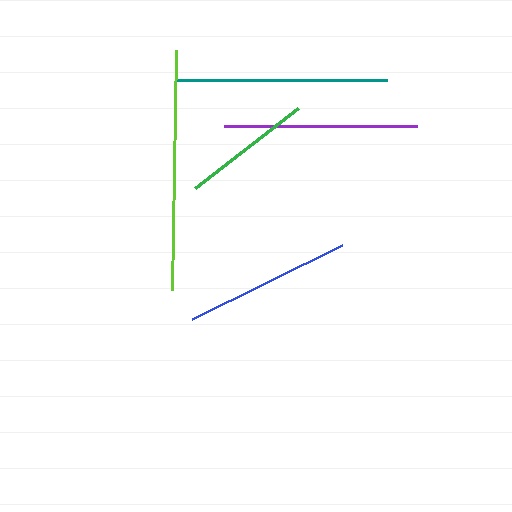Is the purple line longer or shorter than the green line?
The purple line is longer than the green line.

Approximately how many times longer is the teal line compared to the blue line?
The teal line is approximately 1.3 times the length of the blue line.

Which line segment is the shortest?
The green line is the shortest at approximately 130 pixels.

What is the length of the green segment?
The green segment is approximately 130 pixels long.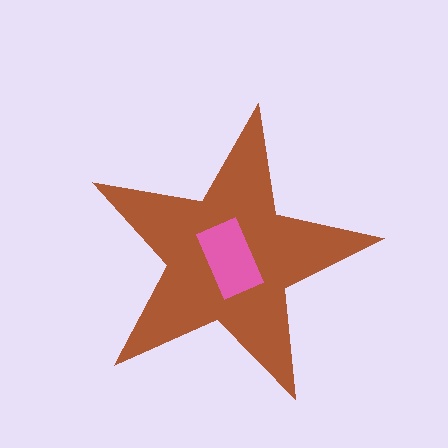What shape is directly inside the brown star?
The pink rectangle.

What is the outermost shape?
The brown star.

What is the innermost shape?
The pink rectangle.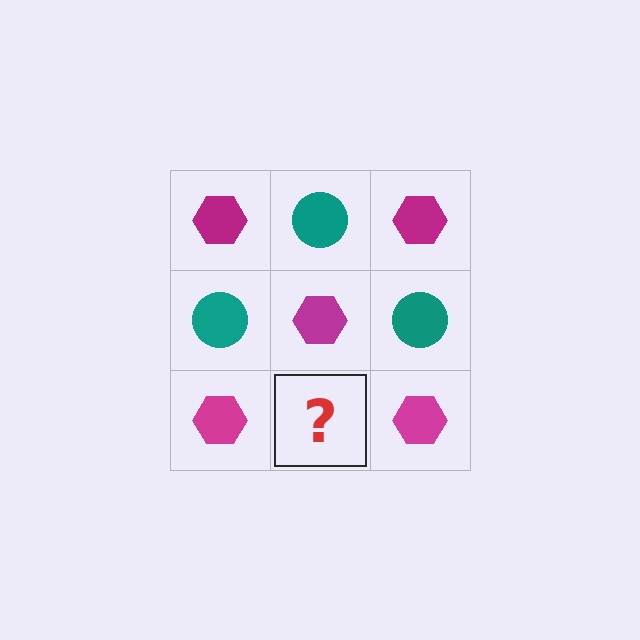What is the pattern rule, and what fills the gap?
The rule is that it alternates magenta hexagon and teal circle in a checkerboard pattern. The gap should be filled with a teal circle.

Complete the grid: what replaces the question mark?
The question mark should be replaced with a teal circle.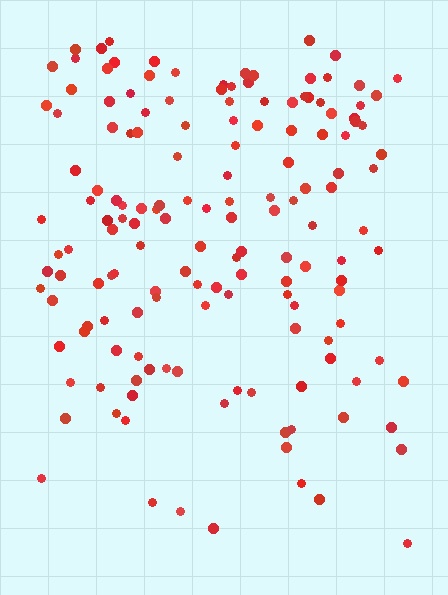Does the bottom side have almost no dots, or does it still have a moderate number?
Still a moderate number, just noticeably fewer than the top.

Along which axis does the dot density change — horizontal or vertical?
Vertical.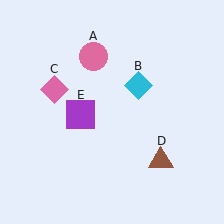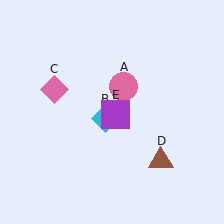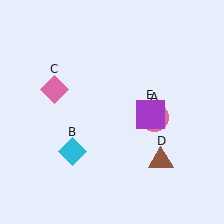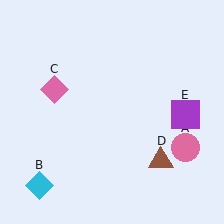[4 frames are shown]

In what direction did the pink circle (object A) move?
The pink circle (object A) moved down and to the right.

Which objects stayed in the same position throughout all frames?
Pink diamond (object C) and brown triangle (object D) remained stationary.